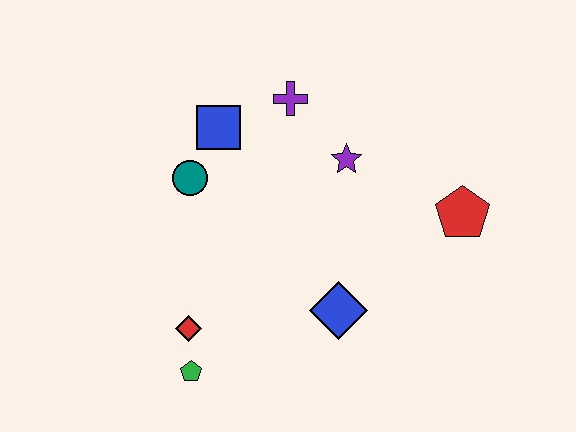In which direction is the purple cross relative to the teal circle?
The purple cross is to the right of the teal circle.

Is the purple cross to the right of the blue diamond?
No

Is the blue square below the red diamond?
No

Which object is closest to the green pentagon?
The red diamond is closest to the green pentagon.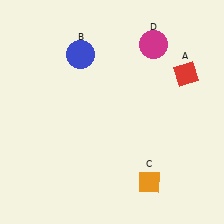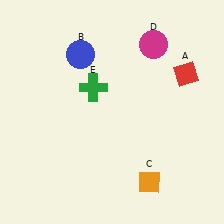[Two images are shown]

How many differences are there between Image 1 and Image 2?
There is 1 difference between the two images.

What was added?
A green cross (E) was added in Image 2.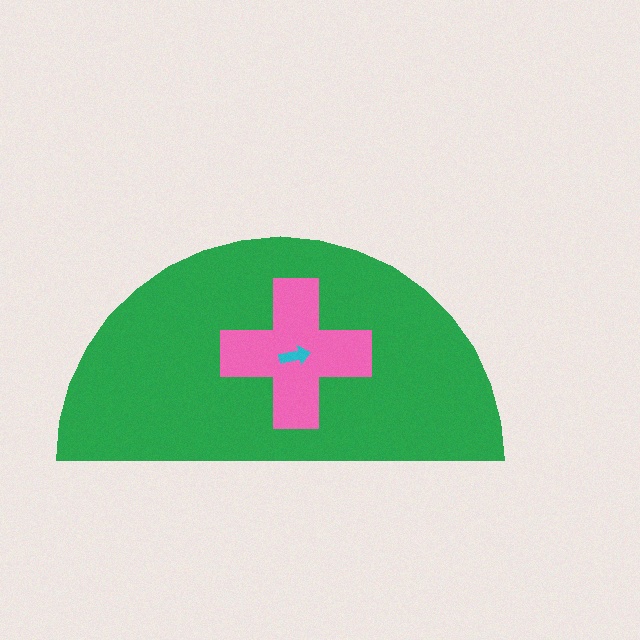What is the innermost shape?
The cyan arrow.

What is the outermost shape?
The green semicircle.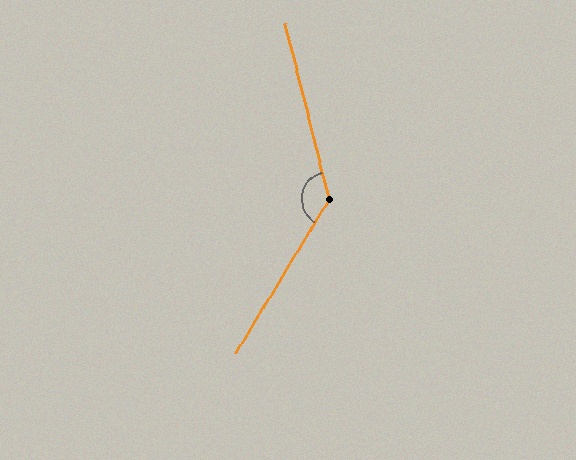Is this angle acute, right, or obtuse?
It is obtuse.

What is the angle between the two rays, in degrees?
Approximately 135 degrees.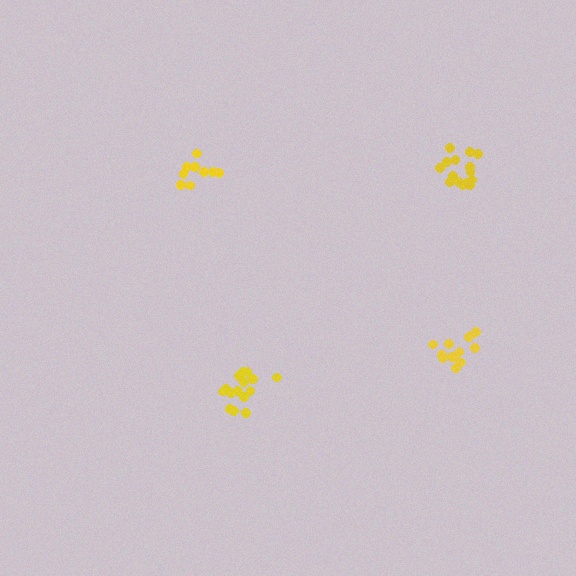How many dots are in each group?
Group 1: 15 dots, Group 2: 15 dots, Group 3: 12 dots, Group 4: 9 dots (51 total).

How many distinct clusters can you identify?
There are 4 distinct clusters.